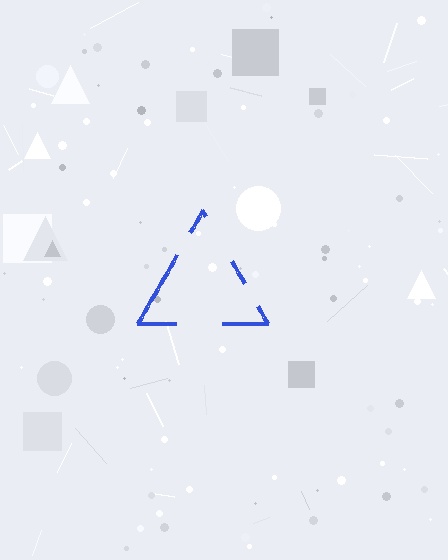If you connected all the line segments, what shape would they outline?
They would outline a triangle.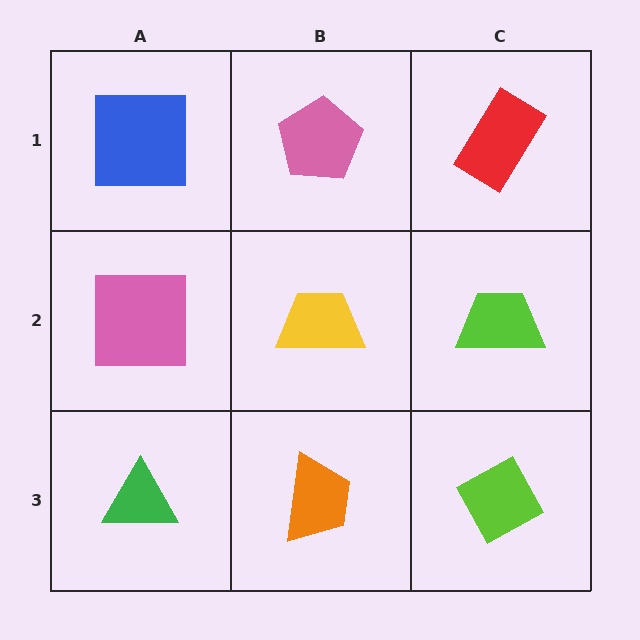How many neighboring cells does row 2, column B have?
4.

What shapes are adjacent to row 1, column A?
A pink square (row 2, column A), a pink pentagon (row 1, column B).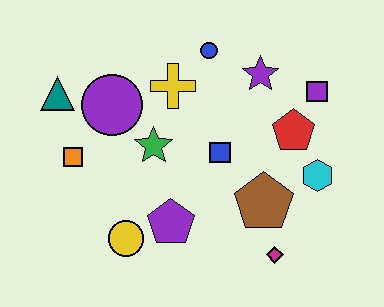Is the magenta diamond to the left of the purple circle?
No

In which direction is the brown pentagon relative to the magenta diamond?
The brown pentagon is above the magenta diamond.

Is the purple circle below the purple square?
Yes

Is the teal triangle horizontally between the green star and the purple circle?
No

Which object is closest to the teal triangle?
The purple circle is closest to the teal triangle.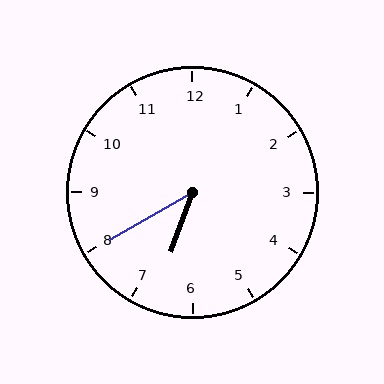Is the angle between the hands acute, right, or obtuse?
It is acute.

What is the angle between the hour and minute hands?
Approximately 40 degrees.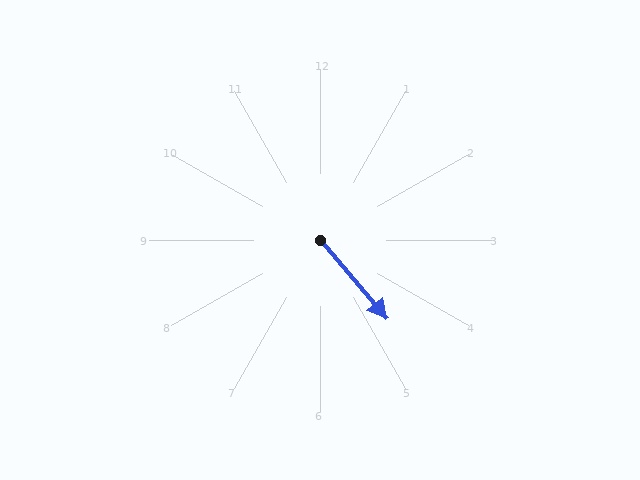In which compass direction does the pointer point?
Southeast.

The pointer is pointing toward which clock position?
Roughly 5 o'clock.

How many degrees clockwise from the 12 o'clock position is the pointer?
Approximately 140 degrees.